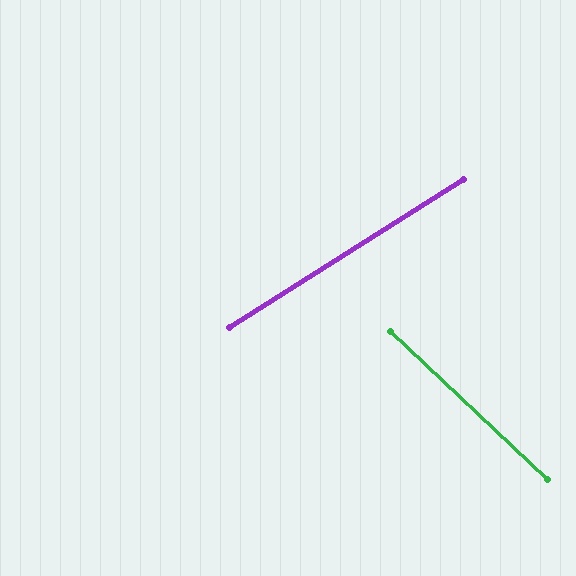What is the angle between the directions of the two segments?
Approximately 76 degrees.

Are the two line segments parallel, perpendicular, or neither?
Neither parallel nor perpendicular — they differ by about 76°.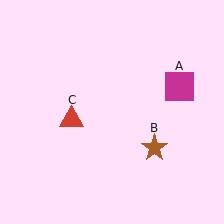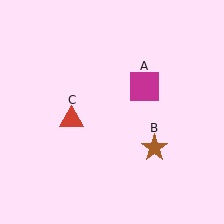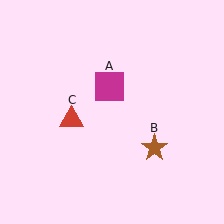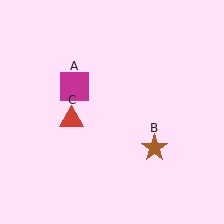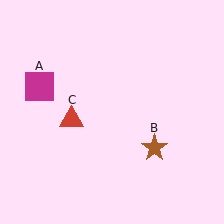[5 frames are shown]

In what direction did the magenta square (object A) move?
The magenta square (object A) moved left.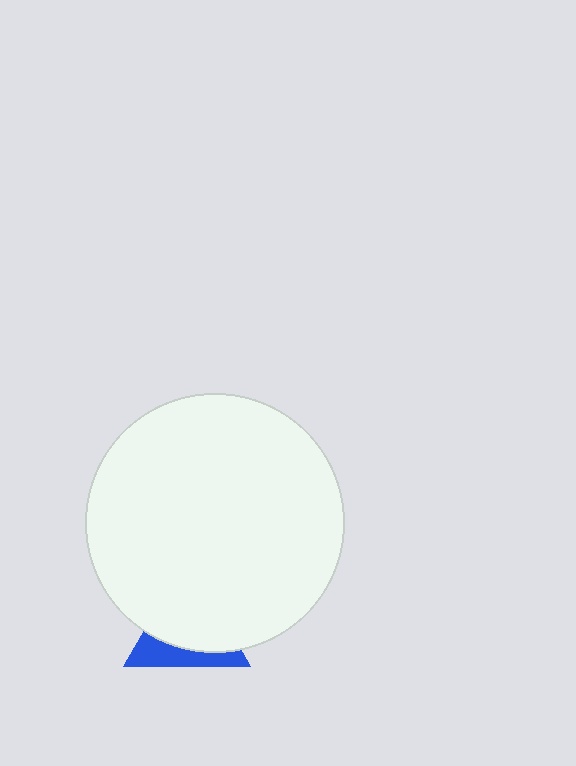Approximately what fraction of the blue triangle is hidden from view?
Roughly 67% of the blue triangle is hidden behind the white circle.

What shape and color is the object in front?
The object in front is a white circle.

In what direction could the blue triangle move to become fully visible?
The blue triangle could move down. That would shift it out from behind the white circle entirely.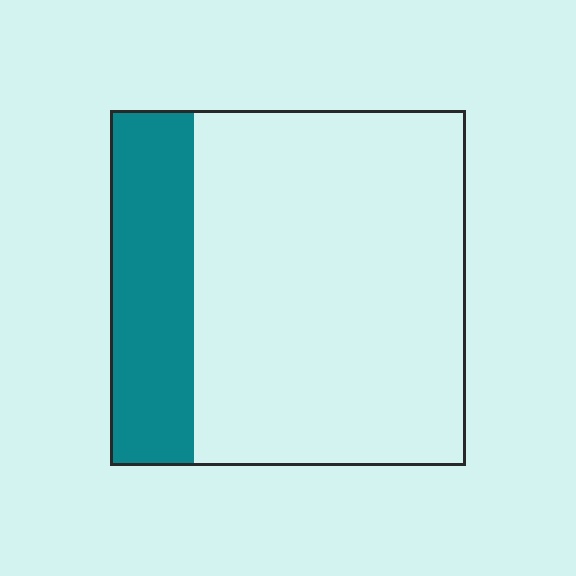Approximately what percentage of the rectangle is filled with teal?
Approximately 25%.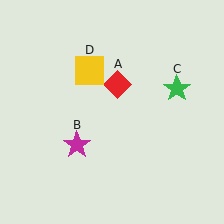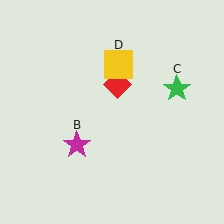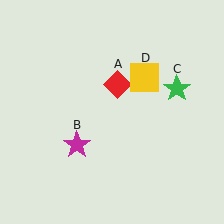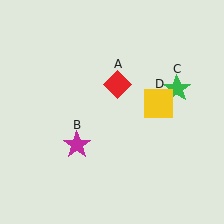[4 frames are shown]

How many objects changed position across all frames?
1 object changed position: yellow square (object D).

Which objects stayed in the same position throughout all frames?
Red diamond (object A) and magenta star (object B) and green star (object C) remained stationary.